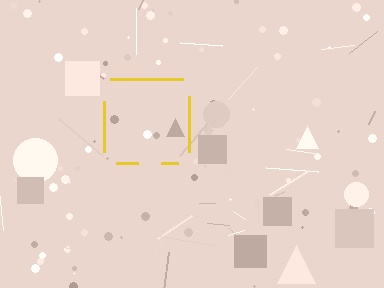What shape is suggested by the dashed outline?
The dashed outline suggests a square.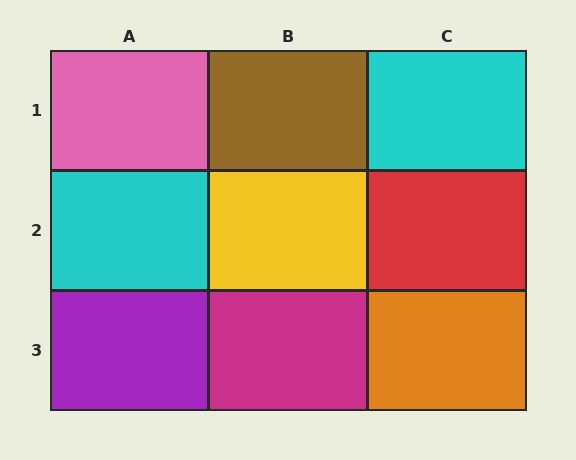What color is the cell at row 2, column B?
Yellow.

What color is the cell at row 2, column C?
Red.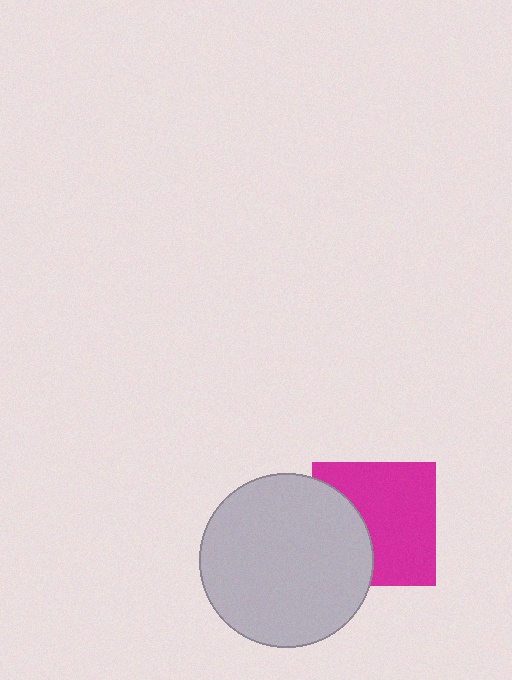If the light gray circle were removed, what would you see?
You would see the complete magenta square.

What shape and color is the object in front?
The object in front is a light gray circle.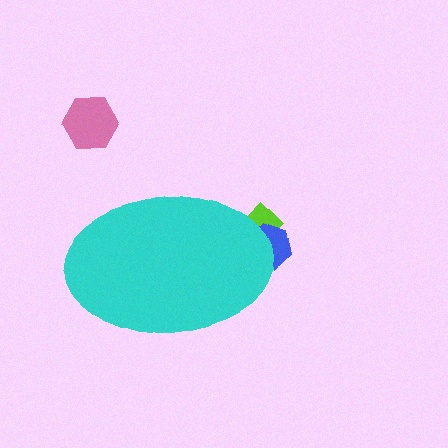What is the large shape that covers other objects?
A cyan ellipse.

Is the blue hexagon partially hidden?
Yes, the blue hexagon is partially hidden behind the cyan ellipse.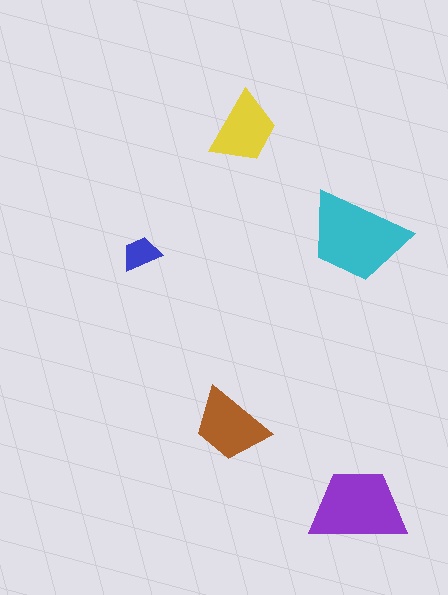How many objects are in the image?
There are 5 objects in the image.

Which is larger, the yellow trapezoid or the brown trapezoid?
The brown one.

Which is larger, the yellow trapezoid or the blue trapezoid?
The yellow one.